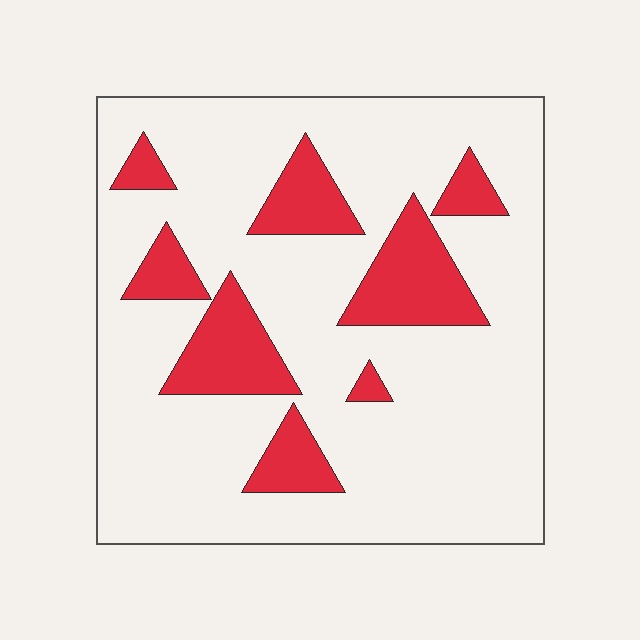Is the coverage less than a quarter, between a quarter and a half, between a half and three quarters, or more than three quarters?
Less than a quarter.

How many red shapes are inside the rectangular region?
8.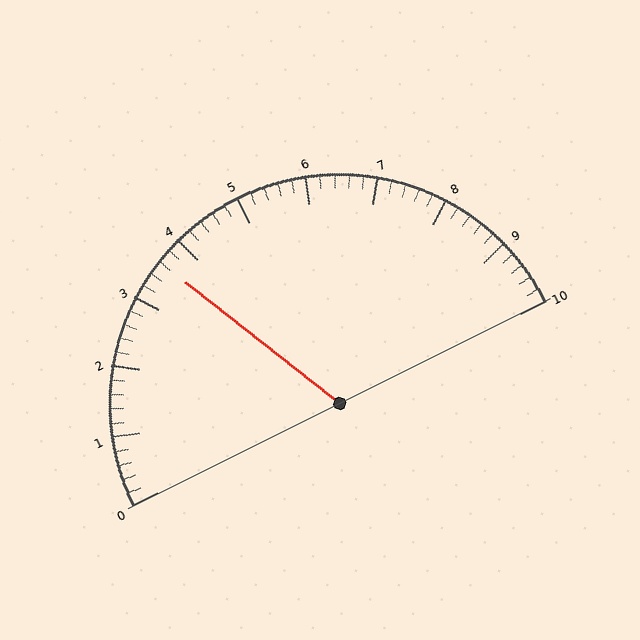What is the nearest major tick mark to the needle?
The nearest major tick mark is 4.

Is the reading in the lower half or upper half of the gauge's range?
The reading is in the lower half of the range (0 to 10).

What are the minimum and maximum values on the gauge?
The gauge ranges from 0 to 10.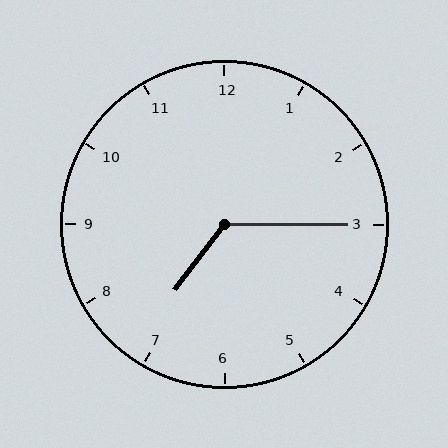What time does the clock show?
7:15.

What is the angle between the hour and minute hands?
Approximately 128 degrees.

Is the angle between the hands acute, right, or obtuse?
It is obtuse.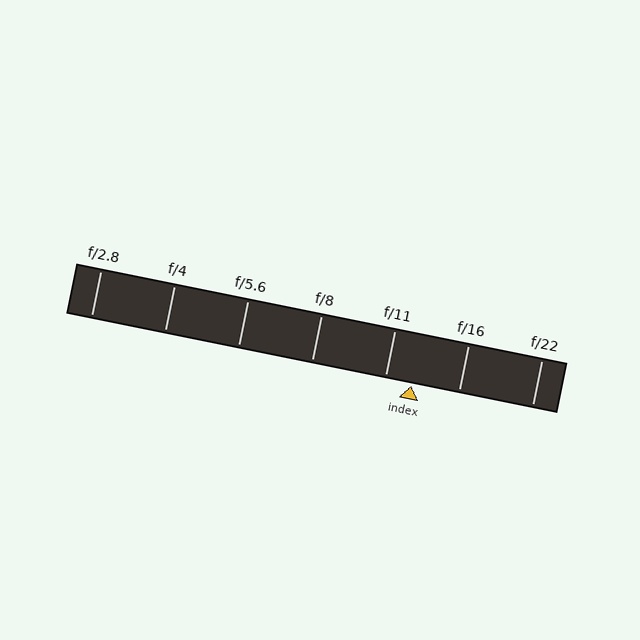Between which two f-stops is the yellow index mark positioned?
The index mark is between f/11 and f/16.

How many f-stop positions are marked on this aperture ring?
There are 7 f-stop positions marked.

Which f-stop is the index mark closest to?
The index mark is closest to f/11.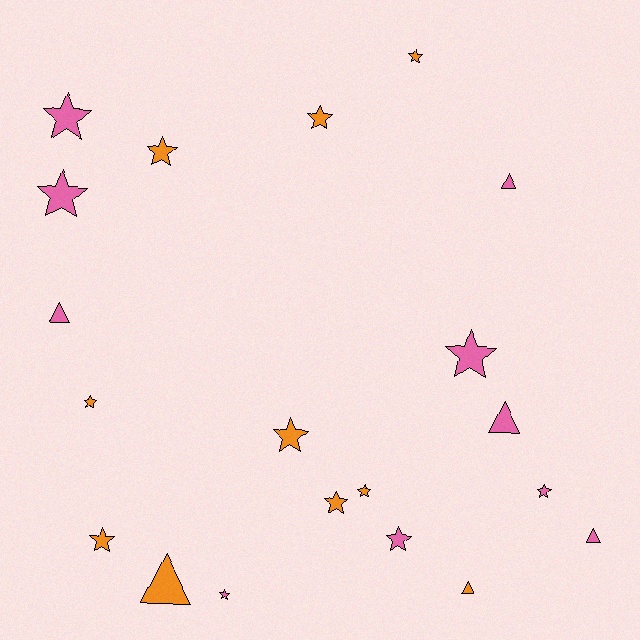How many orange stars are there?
There are 8 orange stars.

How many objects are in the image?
There are 20 objects.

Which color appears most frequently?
Pink, with 10 objects.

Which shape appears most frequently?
Star, with 14 objects.